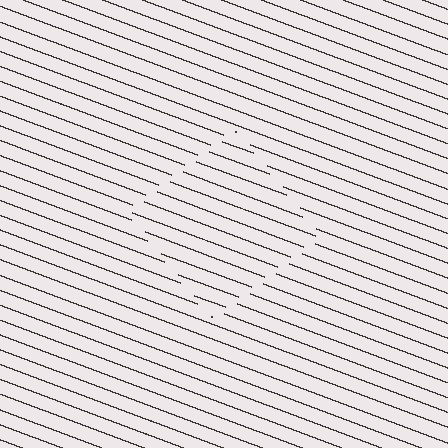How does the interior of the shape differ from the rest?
The interior of the shape contains the same grating, shifted by half a period — the contour is defined by the phase discontinuity where line-ends from the inner and outer gratings abut.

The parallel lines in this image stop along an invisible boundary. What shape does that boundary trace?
An illusory square. The interior of the shape contains the same grating, shifted by half a period — the contour is defined by the phase discontinuity where line-ends from the inner and outer gratings abut.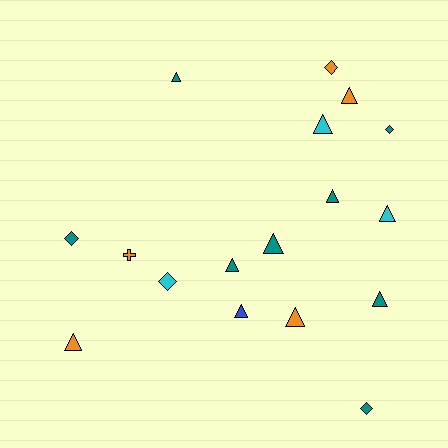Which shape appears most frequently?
Triangle, with 11 objects.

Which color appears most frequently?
Teal, with 8 objects.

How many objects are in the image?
There are 17 objects.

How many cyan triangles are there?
There are 2 cyan triangles.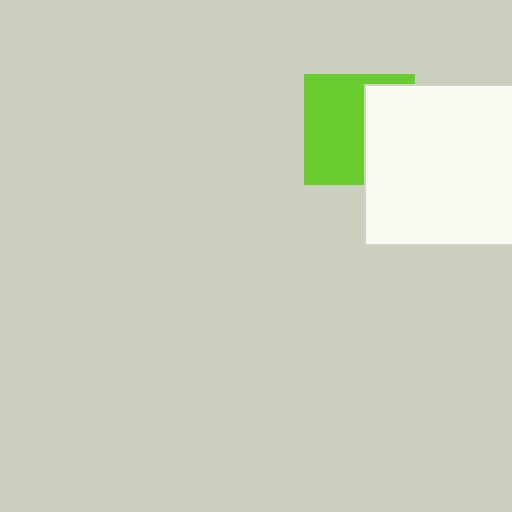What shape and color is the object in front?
The object in front is a white square.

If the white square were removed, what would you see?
You would see the complete lime square.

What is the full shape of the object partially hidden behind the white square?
The partially hidden object is a lime square.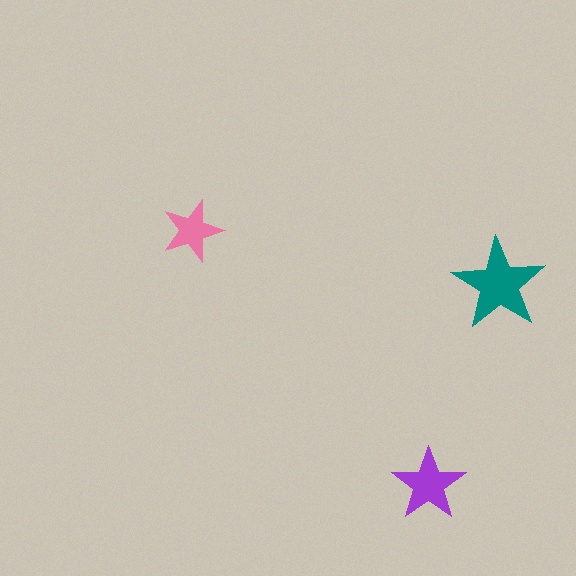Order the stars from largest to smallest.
the teal one, the purple one, the pink one.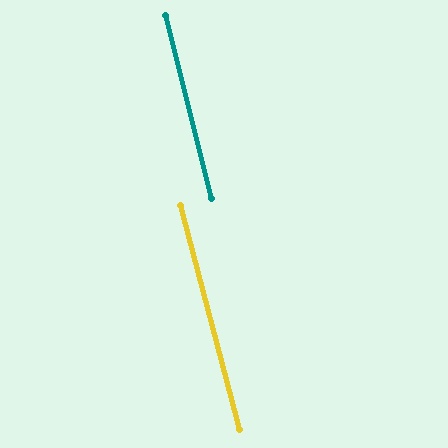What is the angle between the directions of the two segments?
Approximately 1 degree.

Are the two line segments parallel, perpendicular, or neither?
Parallel — their directions differ by only 0.5°.